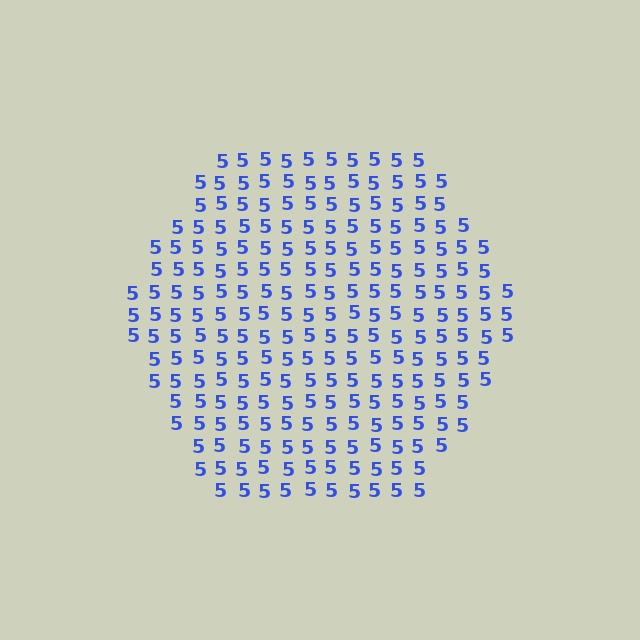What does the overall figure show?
The overall figure shows a hexagon.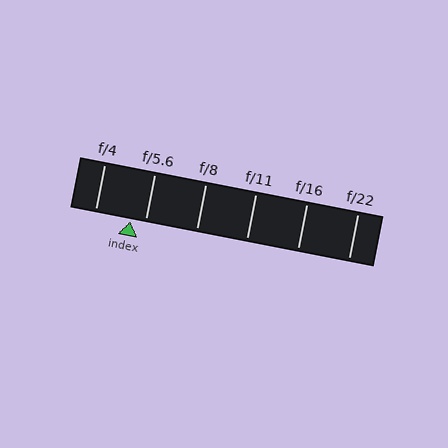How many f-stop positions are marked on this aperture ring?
There are 6 f-stop positions marked.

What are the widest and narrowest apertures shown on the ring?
The widest aperture shown is f/4 and the narrowest is f/22.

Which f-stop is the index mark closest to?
The index mark is closest to f/5.6.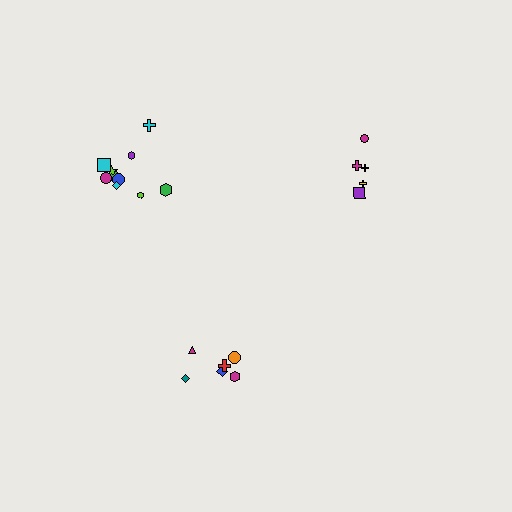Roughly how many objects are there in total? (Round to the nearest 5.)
Roughly 20 objects in total.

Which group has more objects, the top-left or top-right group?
The top-left group.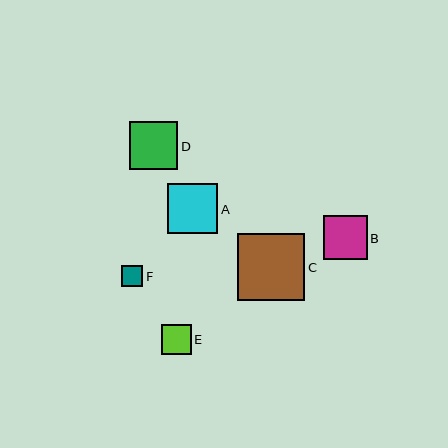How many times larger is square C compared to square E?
Square C is approximately 2.3 times the size of square E.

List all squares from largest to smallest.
From largest to smallest: C, A, D, B, E, F.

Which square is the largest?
Square C is the largest with a size of approximately 67 pixels.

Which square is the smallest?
Square F is the smallest with a size of approximately 21 pixels.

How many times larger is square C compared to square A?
Square C is approximately 1.3 times the size of square A.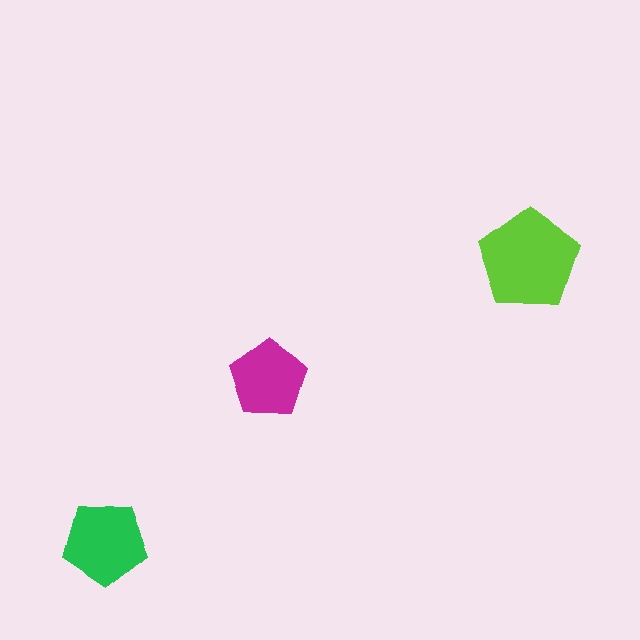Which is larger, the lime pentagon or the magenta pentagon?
The lime one.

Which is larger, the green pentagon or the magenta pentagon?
The green one.